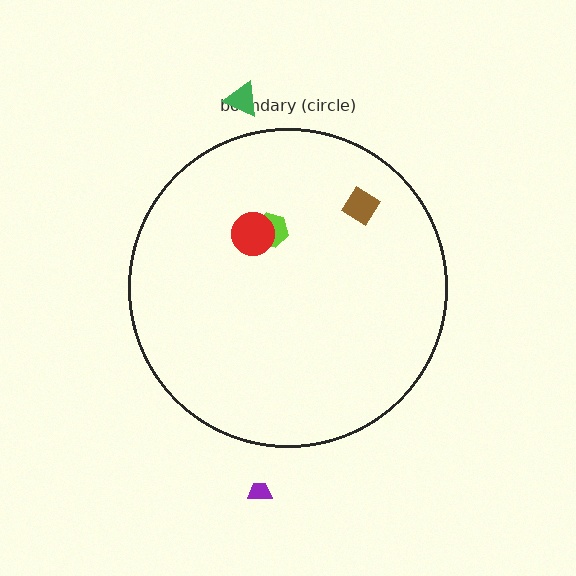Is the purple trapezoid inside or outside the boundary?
Outside.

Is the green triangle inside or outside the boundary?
Outside.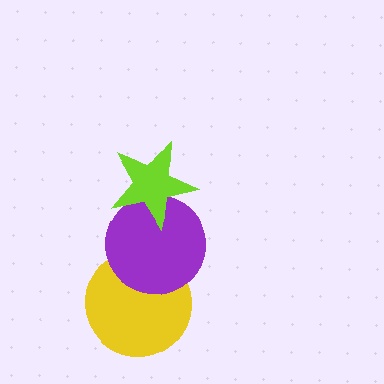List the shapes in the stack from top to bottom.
From top to bottom: the lime star, the purple circle, the yellow circle.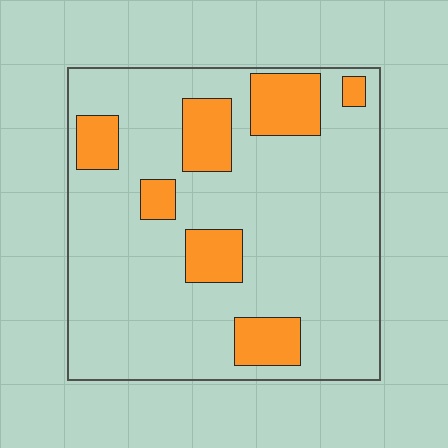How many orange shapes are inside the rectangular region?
7.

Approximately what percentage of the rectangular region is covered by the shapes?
Approximately 20%.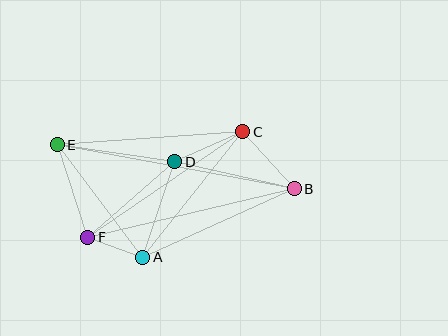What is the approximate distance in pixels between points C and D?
The distance between C and D is approximately 74 pixels.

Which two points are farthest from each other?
Points B and E are farthest from each other.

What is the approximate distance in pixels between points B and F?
The distance between B and F is approximately 212 pixels.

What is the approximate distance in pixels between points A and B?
The distance between A and B is approximately 166 pixels.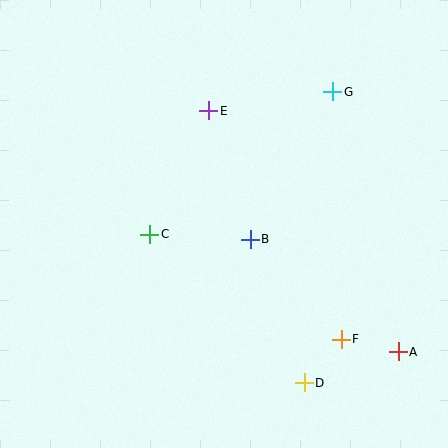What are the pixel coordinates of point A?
Point A is at (398, 352).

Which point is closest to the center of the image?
Point B at (250, 239) is closest to the center.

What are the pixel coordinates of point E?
Point E is at (209, 111).